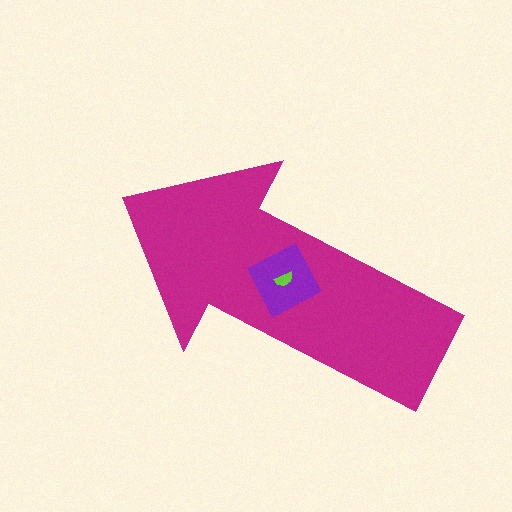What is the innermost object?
The lime semicircle.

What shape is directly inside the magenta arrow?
The purple diamond.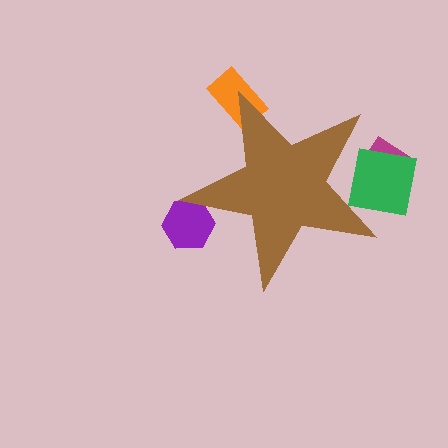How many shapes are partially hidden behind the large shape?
4 shapes are partially hidden.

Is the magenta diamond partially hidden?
Yes, the magenta diamond is partially hidden behind the brown star.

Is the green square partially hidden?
Yes, the green square is partially hidden behind the brown star.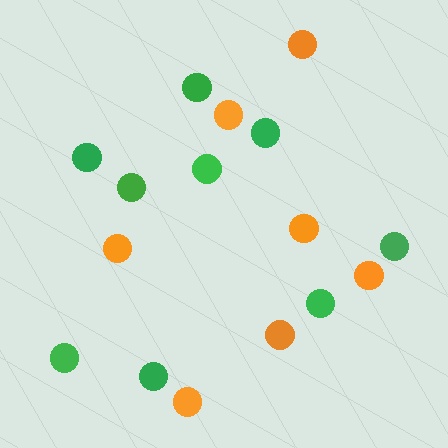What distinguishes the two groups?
There are 2 groups: one group of orange circles (7) and one group of green circles (9).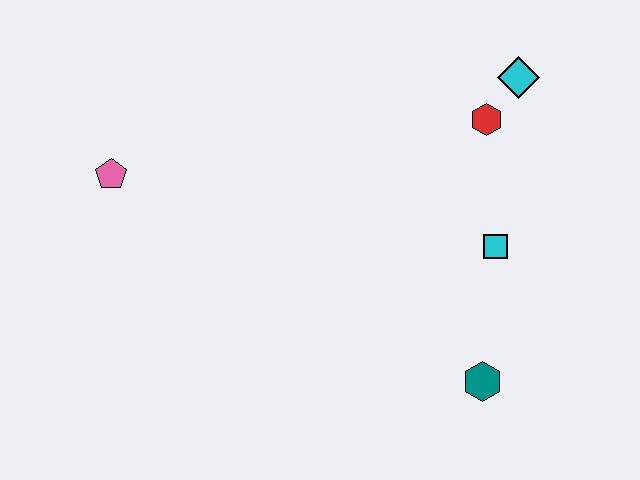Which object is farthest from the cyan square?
The pink pentagon is farthest from the cyan square.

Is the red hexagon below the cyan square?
No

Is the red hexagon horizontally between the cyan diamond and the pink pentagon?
Yes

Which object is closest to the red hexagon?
The cyan diamond is closest to the red hexagon.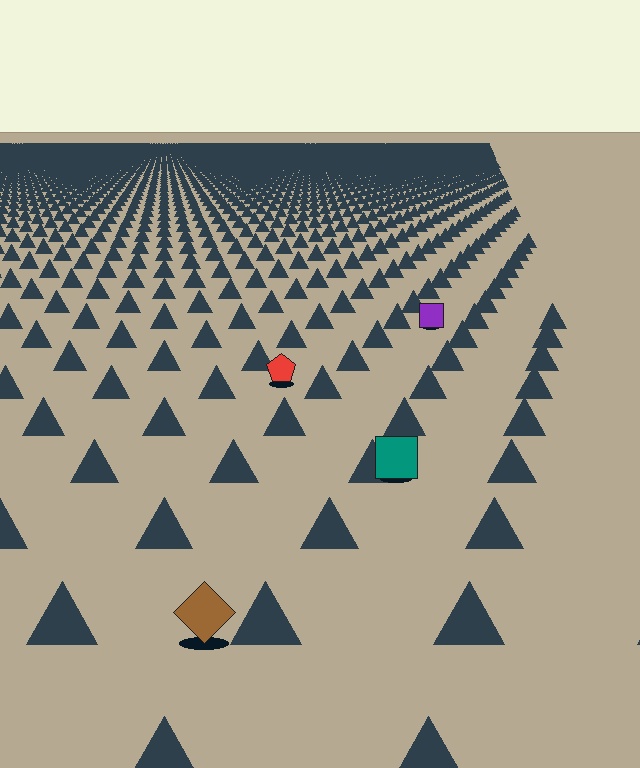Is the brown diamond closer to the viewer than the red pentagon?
Yes. The brown diamond is closer — you can tell from the texture gradient: the ground texture is coarser near it.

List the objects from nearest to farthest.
From nearest to farthest: the brown diamond, the teal square, the red pentagon, the purple square.